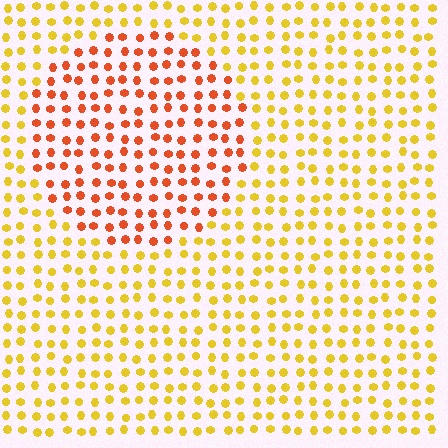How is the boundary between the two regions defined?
The boundary is defined purely by a slight shift in hue (about 39 degrees). Spacing, size, and orientation are identical on both sides.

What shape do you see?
I see a circle.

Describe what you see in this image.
The image is filled with small yellow elements in a uniform arrangement. A circle-shaped region is visible where the elements are tinted to a slightly different hue, forming a subtle color boundary.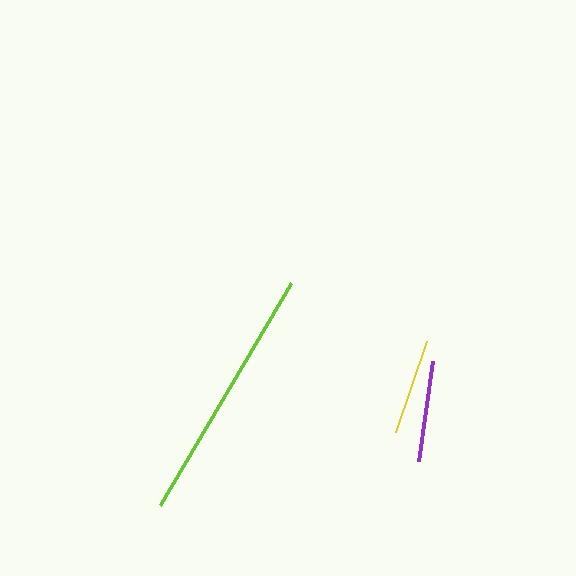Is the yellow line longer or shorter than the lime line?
The lime line is longer than the yellow line.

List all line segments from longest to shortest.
From longest to shortest: lime, purple, yellow.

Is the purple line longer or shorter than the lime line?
The lime line is longer than the purple line.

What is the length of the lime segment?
The lime segment is approximately 257 pixels long.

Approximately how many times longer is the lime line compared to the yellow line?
The lime line is approximately 2.7 times the length of the yellow line.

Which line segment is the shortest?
The yellow line is the shortest at approximately 96 pixels.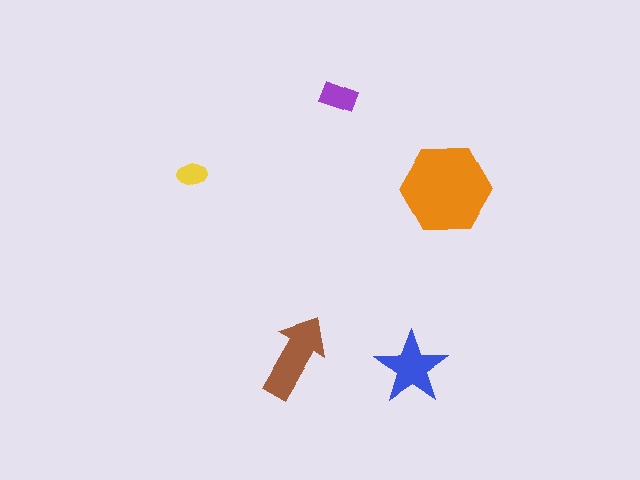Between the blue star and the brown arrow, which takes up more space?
The brown arrow.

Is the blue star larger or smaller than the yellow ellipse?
Larger.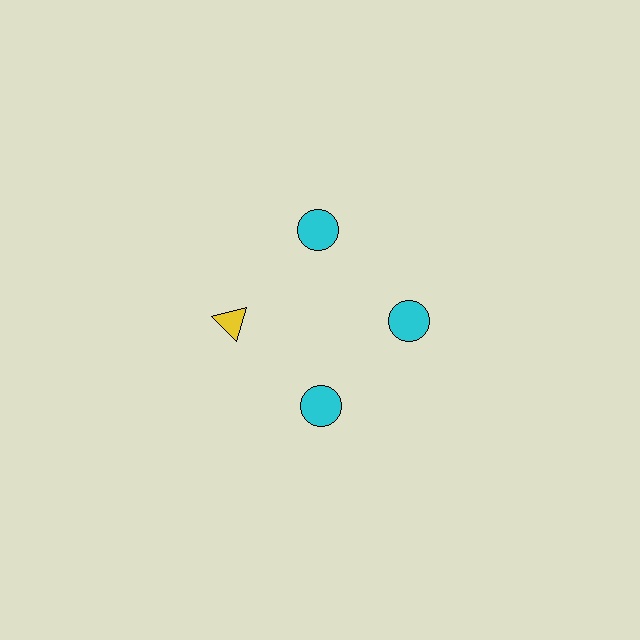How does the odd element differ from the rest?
It differs in both color (yellow instead of cyan) and shape (triangle instead of circle).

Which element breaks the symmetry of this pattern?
The yellow triangle at roughly the 9 o'clock position breaks the symmetry. All other shapes are cyan circles.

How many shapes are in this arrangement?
There are 4 shapes arranged in a ring pattern.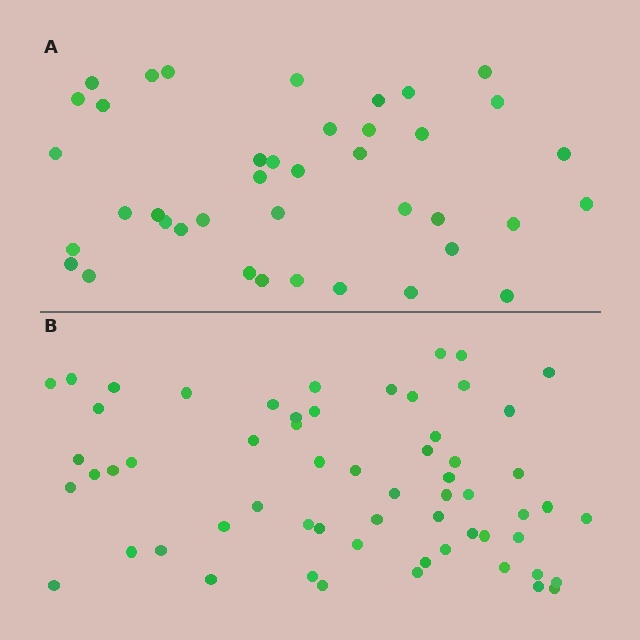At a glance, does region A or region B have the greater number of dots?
Region B (the bottom region) has more dots.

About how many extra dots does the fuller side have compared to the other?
Region B has approximately 20 more dots than region A.